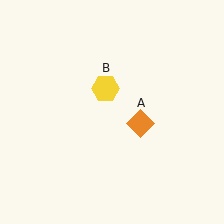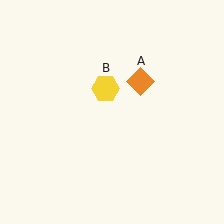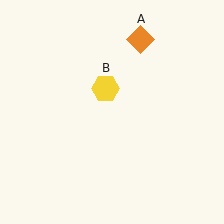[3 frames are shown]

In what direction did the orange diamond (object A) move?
The orange diamond (object A) moved up.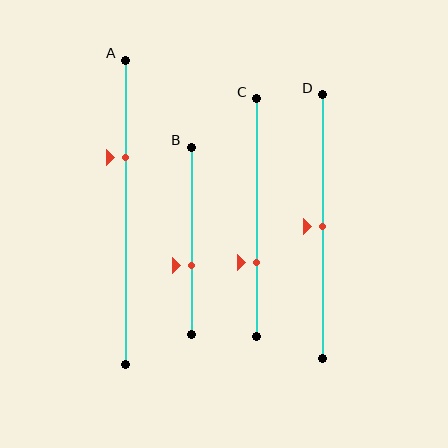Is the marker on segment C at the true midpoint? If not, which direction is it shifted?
No, the marker on segment C is shifted downward by about 19% of the segment length.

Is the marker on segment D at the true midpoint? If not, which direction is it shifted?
Yes, the marker on segment D is at the true midpoint.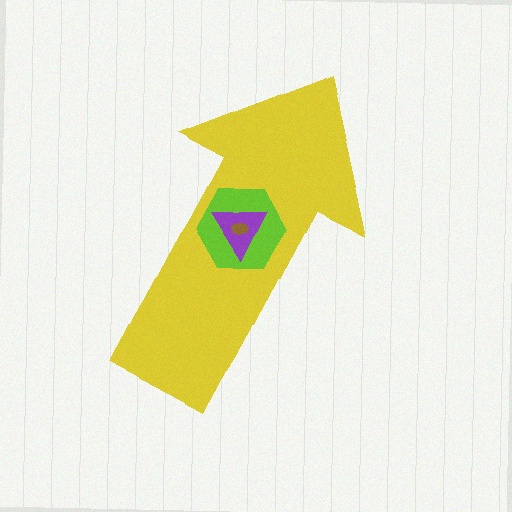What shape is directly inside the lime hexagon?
The purple triangle.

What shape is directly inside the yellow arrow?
The lime hexagon.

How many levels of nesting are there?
4.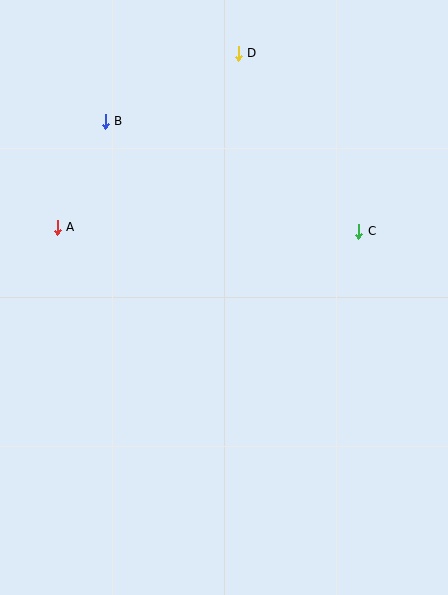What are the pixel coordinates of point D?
Point D is at (238, 53).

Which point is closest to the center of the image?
Point C at (359, 231) is closest to the center.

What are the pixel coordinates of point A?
Point A is at (57, 227).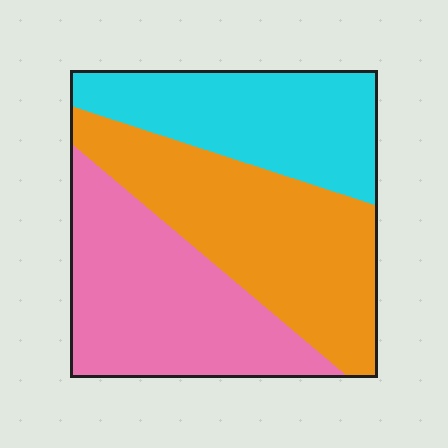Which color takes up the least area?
Cyan, at roughly 30%.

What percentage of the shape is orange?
Orange covers about 35% of the shape.